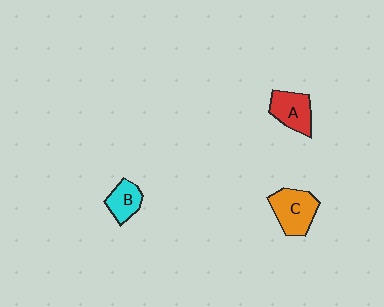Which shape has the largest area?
Shape C (orange).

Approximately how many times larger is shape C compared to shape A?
Approximately 1.2 times.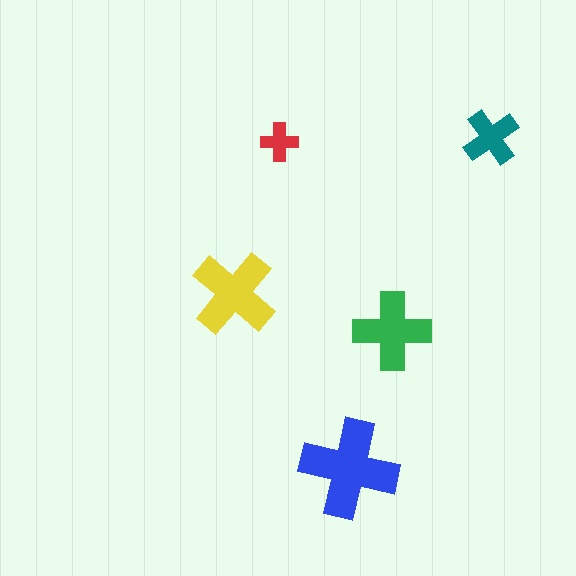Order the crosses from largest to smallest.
the blue one, the yellow one, the green one, the teal one, the red one.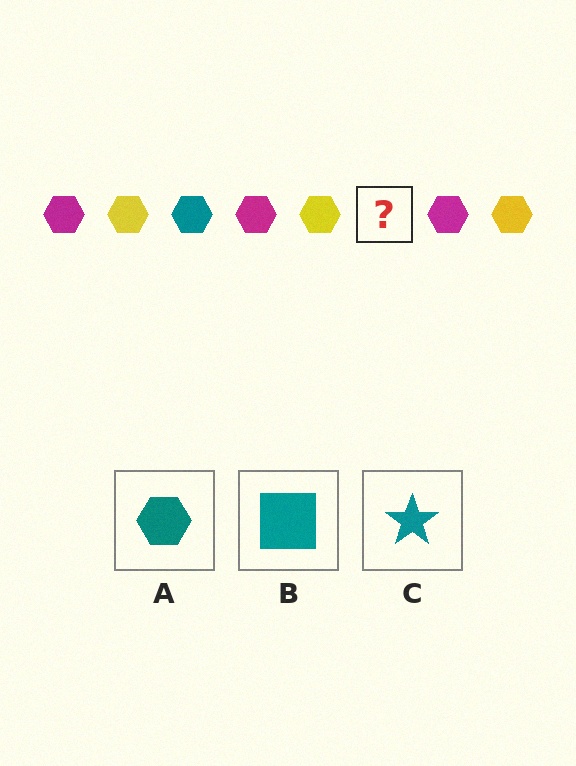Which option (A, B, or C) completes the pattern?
A.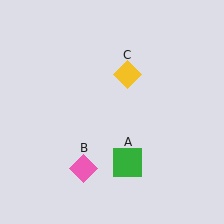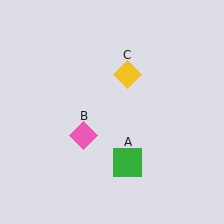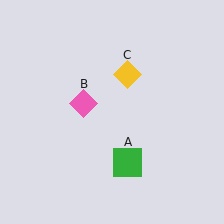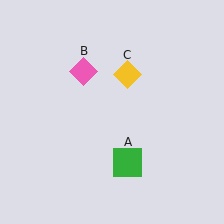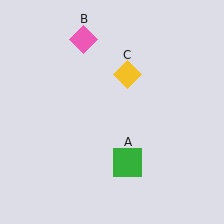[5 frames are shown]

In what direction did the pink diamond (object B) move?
The pink diamond (object B) moved up.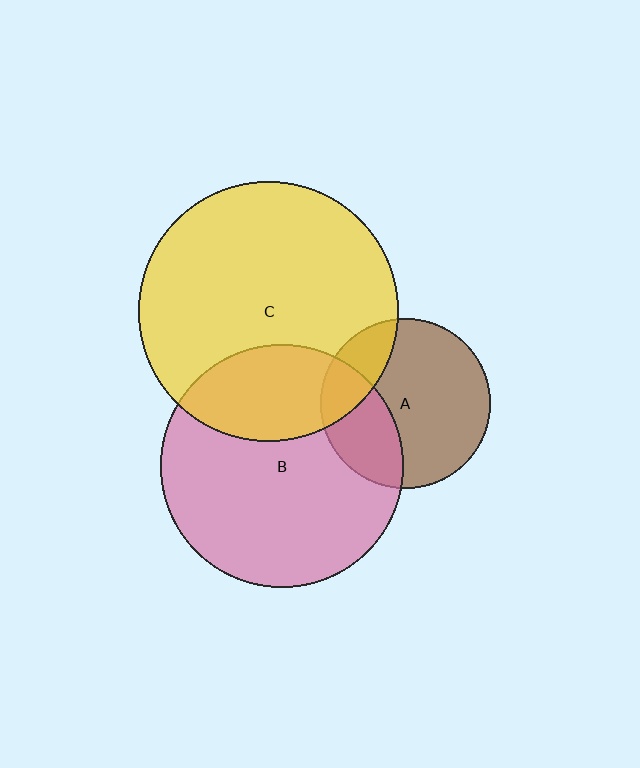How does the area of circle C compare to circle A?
Approximately 2.3 times.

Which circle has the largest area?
Circle C (yellow).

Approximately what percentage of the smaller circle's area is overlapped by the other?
Approximately 20%.